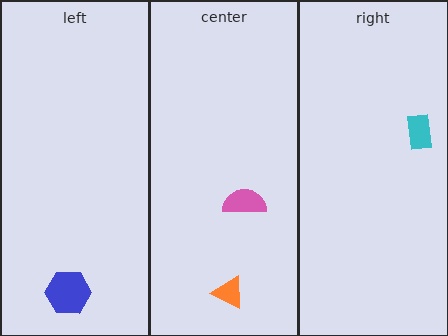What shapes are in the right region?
The cyan rectangle.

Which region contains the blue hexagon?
The left region.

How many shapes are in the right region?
1.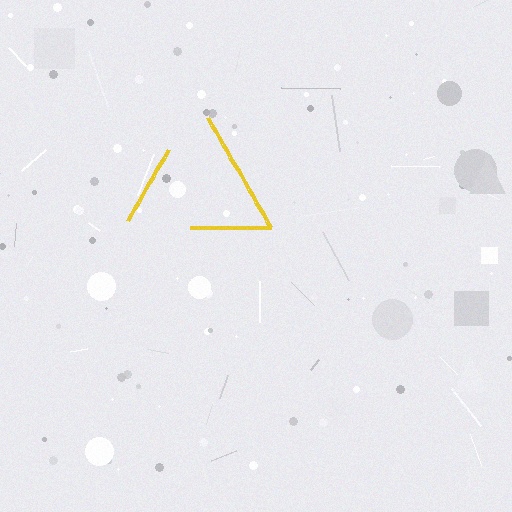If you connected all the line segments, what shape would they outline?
They would outline a triangle.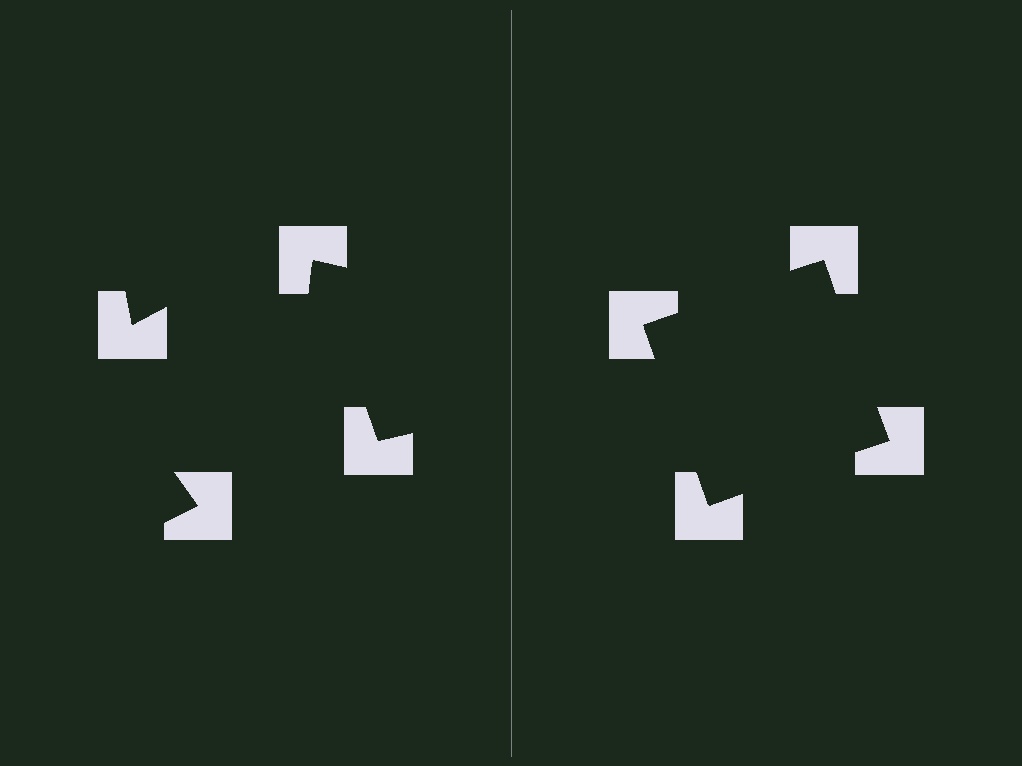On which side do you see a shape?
An illusory square appears on the right side. On the left side the wedge cuts are rotated, so no coherent shape forms.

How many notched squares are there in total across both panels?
8 — 4 on each side.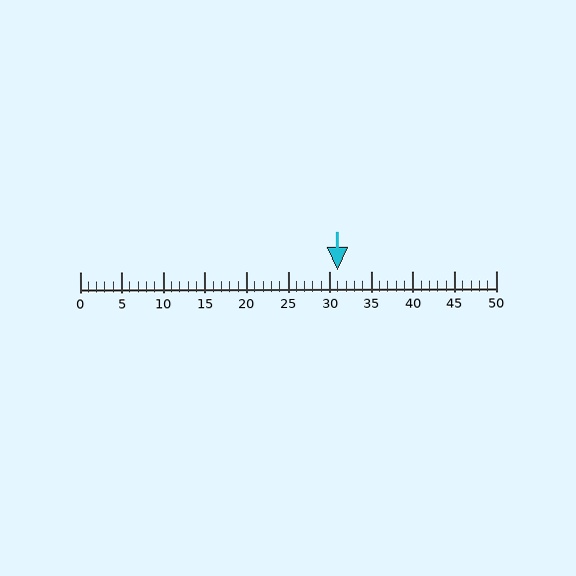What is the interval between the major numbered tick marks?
The major tick marks are spaced 5 units apart.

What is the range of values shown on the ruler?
The ruler shows values from 0 to 50.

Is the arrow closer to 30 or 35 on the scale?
The arrow is closer to 30.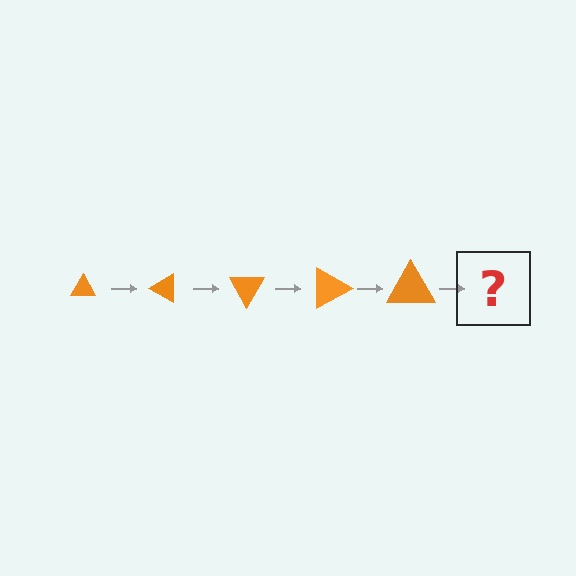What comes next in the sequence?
The next element should be a triangle, larger than the previous one and rotated 150 degrees from the start.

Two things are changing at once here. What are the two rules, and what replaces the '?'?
The two rules are that the triangle grows larger each step and it rotates 30 degrees each step. The '?' should be a triangle, larger than the previous one and rotated 150 degrees from the start.